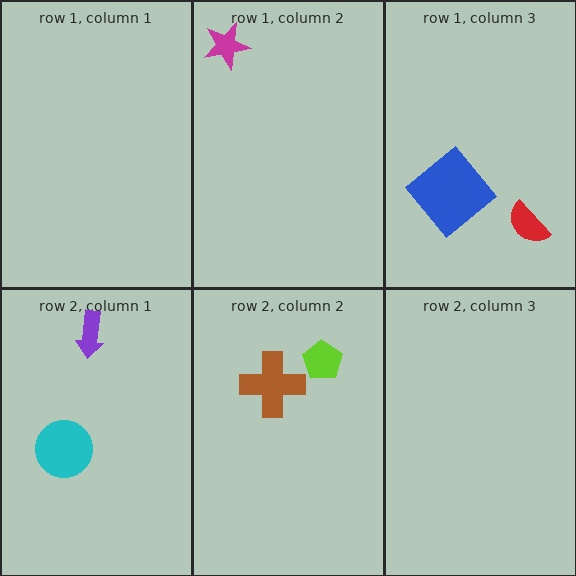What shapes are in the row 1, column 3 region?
The blue diamond, the red semicircle.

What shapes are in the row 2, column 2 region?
The lime pentagon, the brown cross.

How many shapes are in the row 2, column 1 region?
2.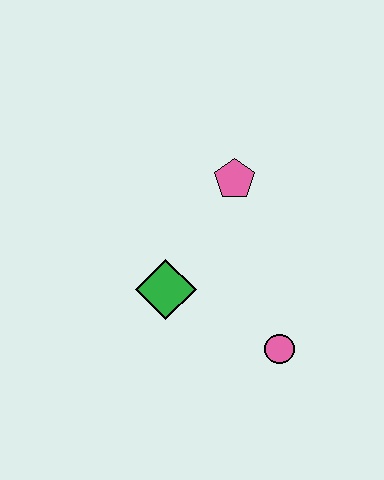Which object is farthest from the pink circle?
The pink pentagon is farthest from the pink circle.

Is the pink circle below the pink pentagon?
Yes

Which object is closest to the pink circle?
The green diamond is closest to the pink circle.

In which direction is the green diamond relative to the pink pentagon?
The green diamond is below the pink pentagon.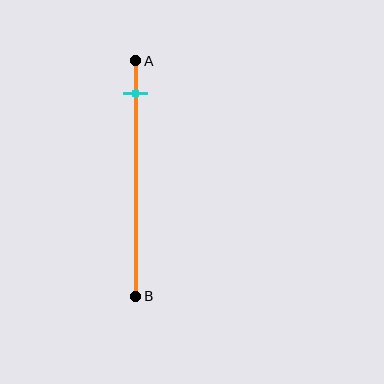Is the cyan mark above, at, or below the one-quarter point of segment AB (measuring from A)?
The cyan mark is above the one-quarter point of segment AB.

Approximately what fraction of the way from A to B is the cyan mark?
The cyan mark is approximately 15% of the way from A to B.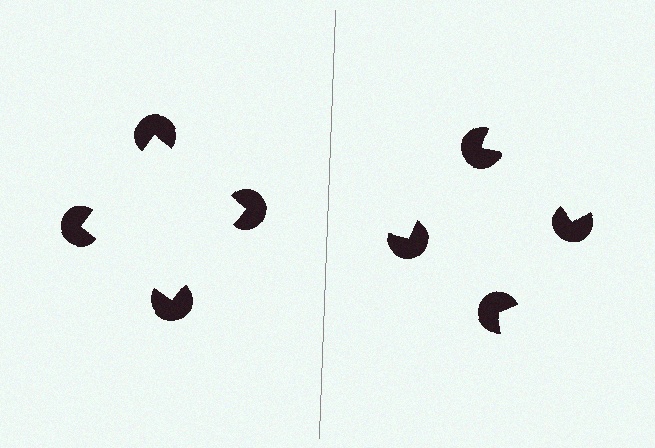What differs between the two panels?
The pac-man discs are positioned identically on both sides; only the wedge orientations differ. On the left they align to a square; on the right they are misaligned.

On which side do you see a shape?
An illusory square appears on the left side. On the right side the wedge cuts are rotated, so no coherent shape forms.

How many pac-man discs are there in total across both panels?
8 — 4 on each side.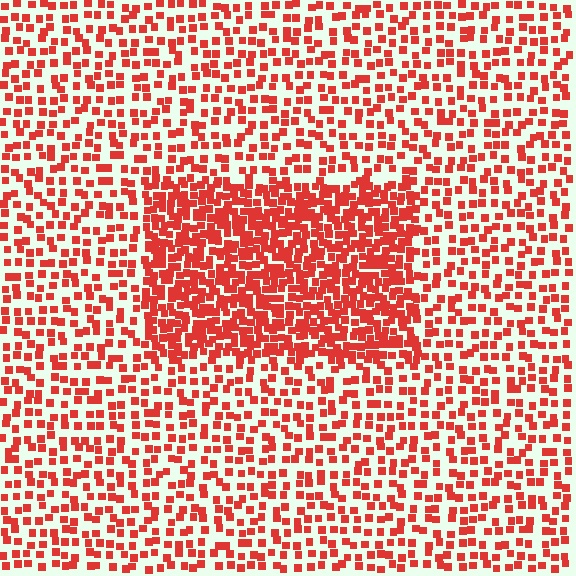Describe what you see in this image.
The image contains small red elements arranged at two different densities. A rectangle-shaped region is visible where the elements are more densely packed than the surrounding area.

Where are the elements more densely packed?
The elements are more densely packed inside the rectangle boundary.